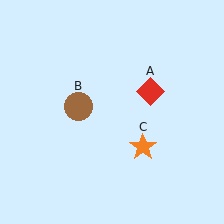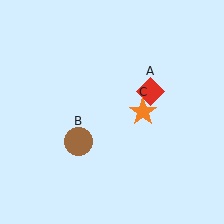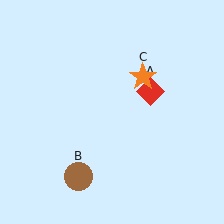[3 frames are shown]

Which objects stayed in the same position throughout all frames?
Red diamond (object A) remained stationary.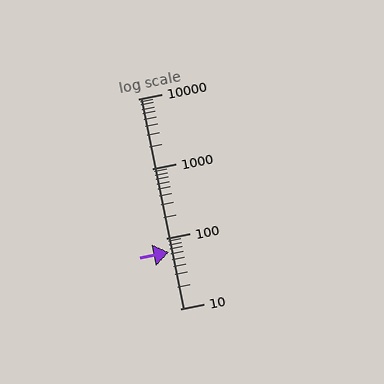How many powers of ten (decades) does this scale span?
The scale spans 3 decades, from 10 to 10000.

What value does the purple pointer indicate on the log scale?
The pointer indicates approximately 63.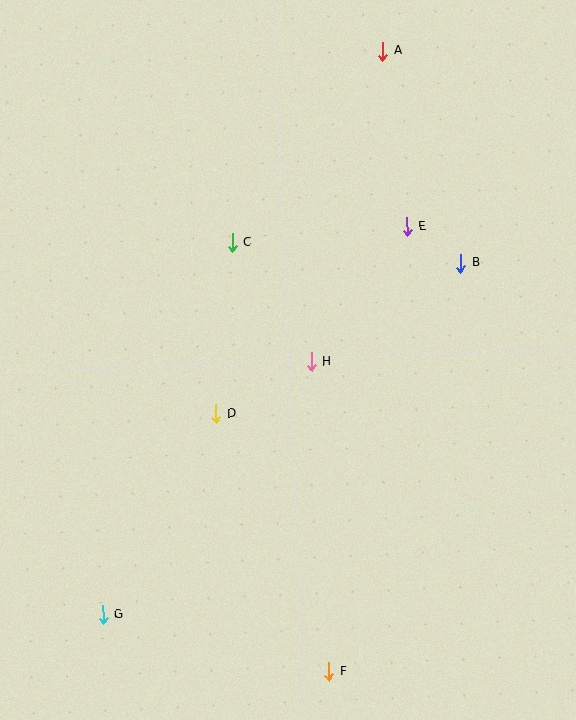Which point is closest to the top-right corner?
Point A is closest to the top-right corner.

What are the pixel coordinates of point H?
Point H is at (311, 362).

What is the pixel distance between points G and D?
The distance between G and D is 231 pixels.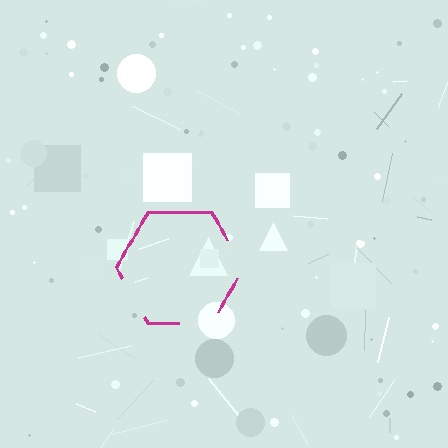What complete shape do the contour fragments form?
The contour fragments form a hexagon.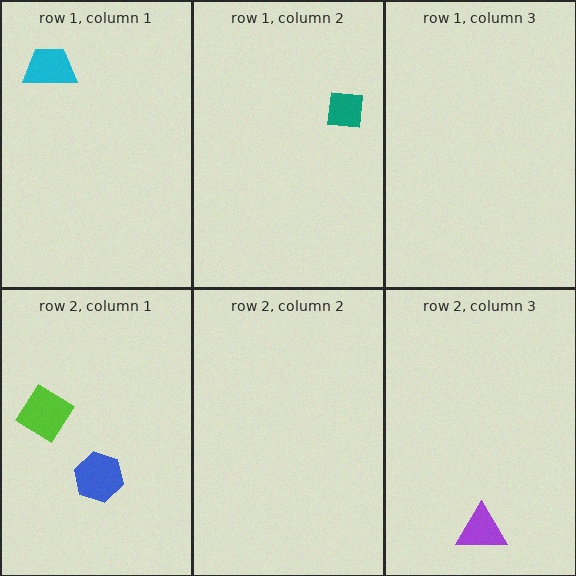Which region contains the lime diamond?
The row 2, column 1 region.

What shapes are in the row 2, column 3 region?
The purple triangle.